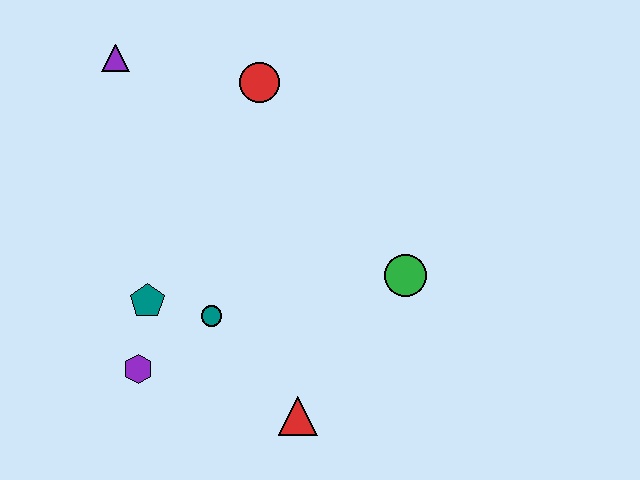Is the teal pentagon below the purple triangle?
Yes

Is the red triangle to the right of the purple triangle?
Yes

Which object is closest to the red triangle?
The teal circle is closest to the red triangle.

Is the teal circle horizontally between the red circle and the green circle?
No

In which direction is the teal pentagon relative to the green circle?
The teal pentagon is to the left of the green circle.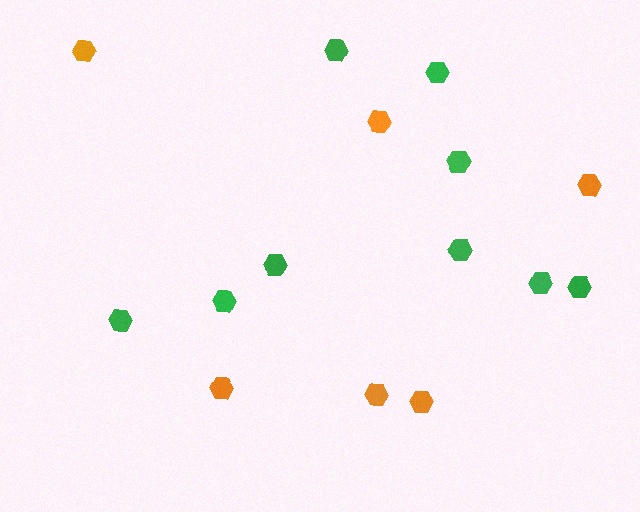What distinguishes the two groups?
There are 2 groups: one group of orange hexagons (6) and one group of green hexagons (9).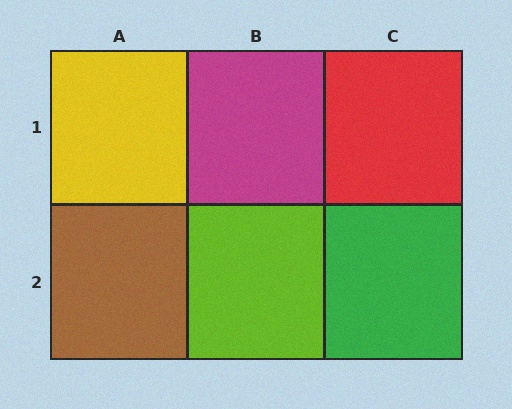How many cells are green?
1 cell is green.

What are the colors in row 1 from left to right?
Yellow, magenta, red.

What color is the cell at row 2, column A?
Brown.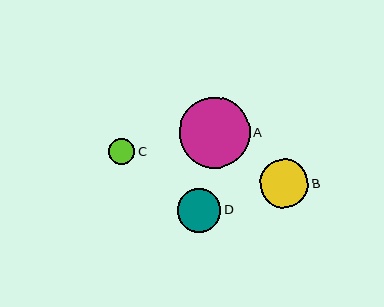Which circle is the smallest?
Circle C is the smallest with a size of approximately 26 pixels.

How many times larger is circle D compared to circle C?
Circle D is approximately 1.6 times the size of circle C.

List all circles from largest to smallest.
From largest to smallest: A, B, D, C.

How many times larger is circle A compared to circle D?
Circle A is approximately 1.6 times the size of circle D.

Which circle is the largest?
Circle A is the largest with a size of approximately 71 pixels.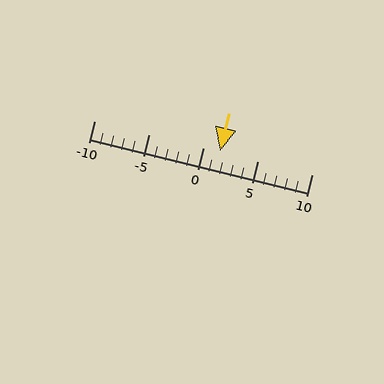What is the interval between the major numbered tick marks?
The major tick marks are spaced 5 units apart.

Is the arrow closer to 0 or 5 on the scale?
The arrow is closer to 0.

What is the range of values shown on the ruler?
The ruler shows values from -10 to 10.